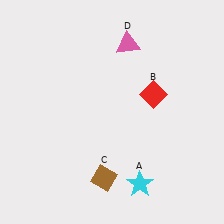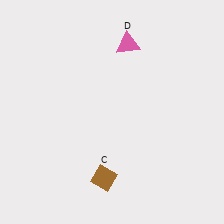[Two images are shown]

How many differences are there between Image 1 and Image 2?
There are 2 differences between the two images.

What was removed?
The red diamond (B), the cyan star (A) were removed in Image 2.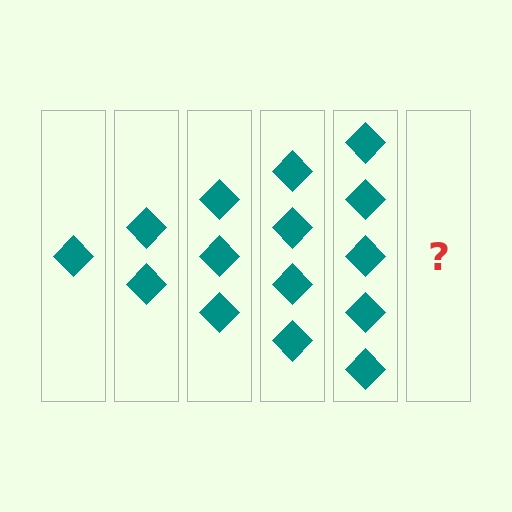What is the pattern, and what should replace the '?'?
The pattern is that each step adds one more diamond. The '?' should be 6 diamonds.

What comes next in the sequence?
The next element should be 6 diamonds.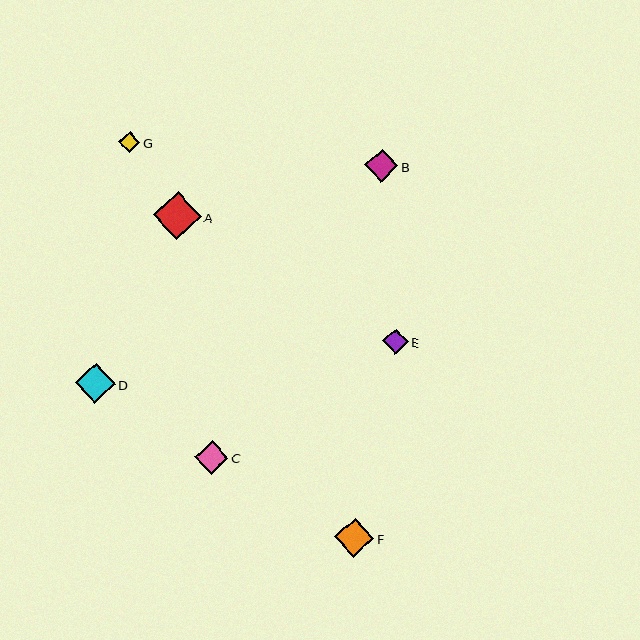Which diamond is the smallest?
Diamond G is the smallest with a size of approximately 21 pixels.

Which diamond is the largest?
Diamond A is the largest with a size of approximately 48 pixels.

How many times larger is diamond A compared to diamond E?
Diamond A is approximately 1.9 times the size of diamond E.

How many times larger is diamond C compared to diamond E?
Diamond C is approximately 1.3 times the size of diamond E.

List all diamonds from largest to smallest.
From largest to smallest: A, D, F, B, C, E, G.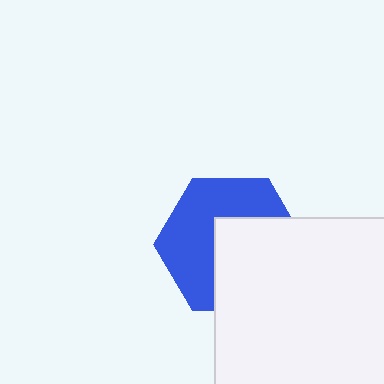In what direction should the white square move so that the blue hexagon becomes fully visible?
The white square should move toward the lower-right. That is the shortest direction to clear the overlap and leave the blue hexagon fully visible.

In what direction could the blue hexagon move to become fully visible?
The blue hexagon could move toward the upper-left. That would shift it out from behind the white square entirely.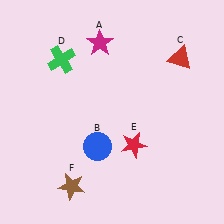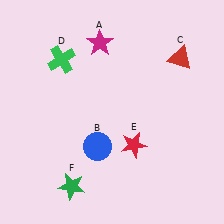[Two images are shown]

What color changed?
The star (F) changed from brown in Image 1 to green in Image 2.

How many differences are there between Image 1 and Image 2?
There is 1 difference between the two images.